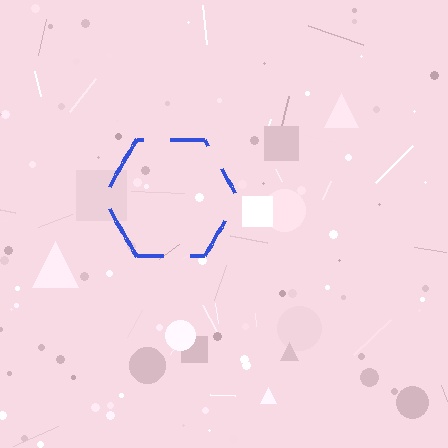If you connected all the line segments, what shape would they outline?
They would outline a hexagon.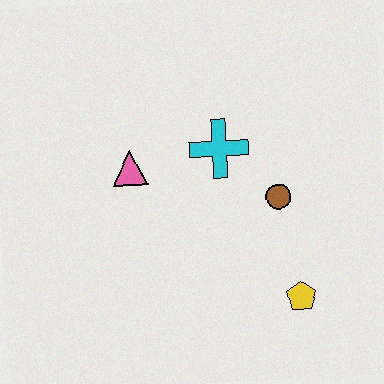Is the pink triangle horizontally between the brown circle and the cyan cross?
No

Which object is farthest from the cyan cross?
The yellow pentagon is farthest from the cyan cross.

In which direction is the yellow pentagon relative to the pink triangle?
The yellow pentagon is to the right of the pink triangle.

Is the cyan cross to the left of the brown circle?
Yes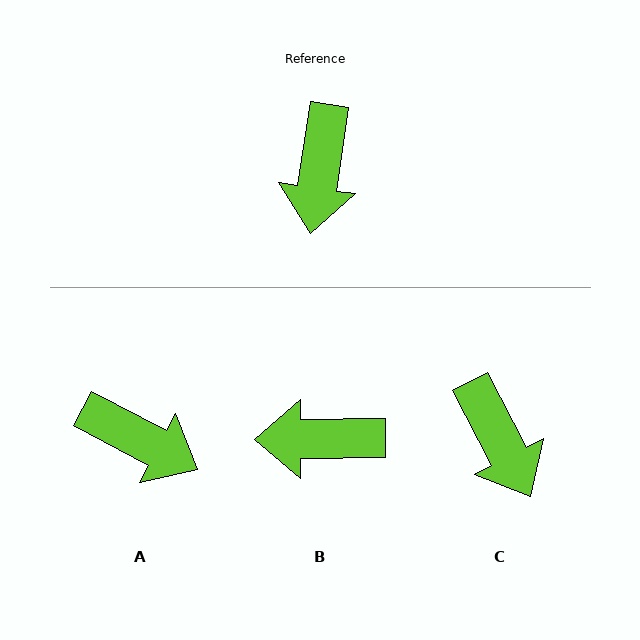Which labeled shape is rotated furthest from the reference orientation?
B, about 81 degrees away.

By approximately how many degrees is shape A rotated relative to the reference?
Approximately 71 degrees counter-clockwise.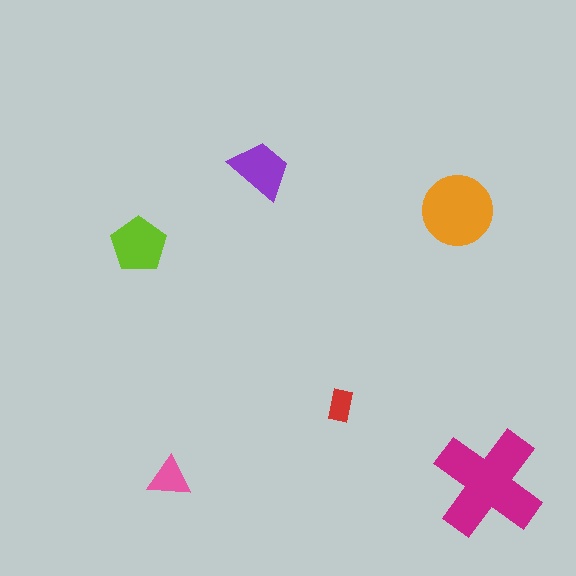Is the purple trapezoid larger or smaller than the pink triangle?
Larger.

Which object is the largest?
The magenta cross.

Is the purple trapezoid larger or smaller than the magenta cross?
Smaller.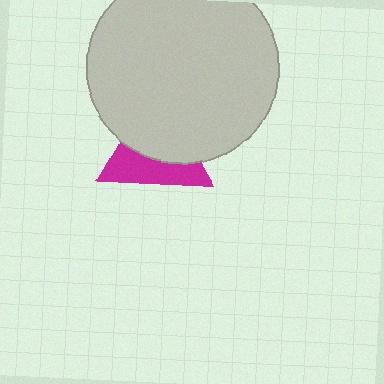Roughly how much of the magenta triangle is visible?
A small part of it is visible (roughly 44%).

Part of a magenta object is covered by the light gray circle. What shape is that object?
It is a triangle.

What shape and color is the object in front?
The object in front is a light gray circle.